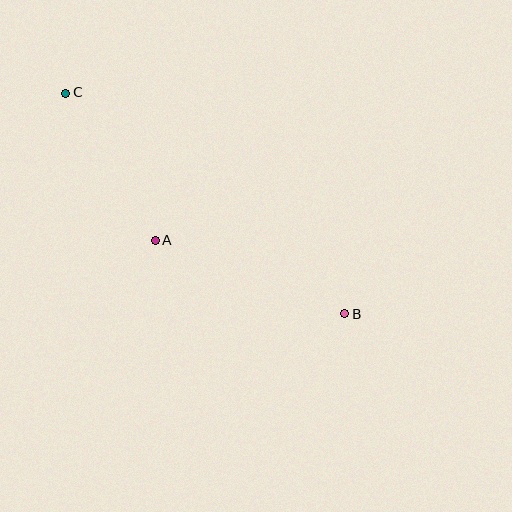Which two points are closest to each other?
Points A and C are closest to each other.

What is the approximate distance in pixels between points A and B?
The distance between A and B is approximately 204 pixels.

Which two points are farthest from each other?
Points B and C are farthest from each other.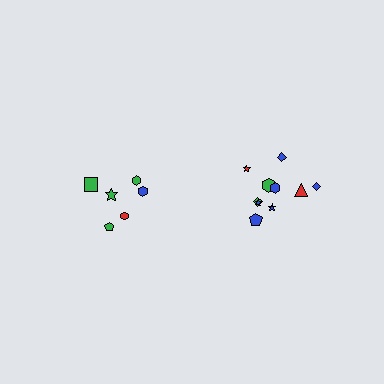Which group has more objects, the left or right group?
The right group.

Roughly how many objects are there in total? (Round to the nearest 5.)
Roughly 15 objects in total.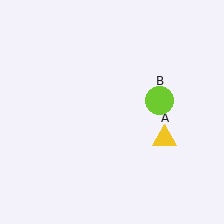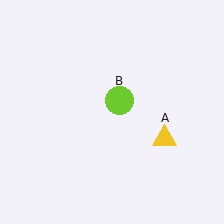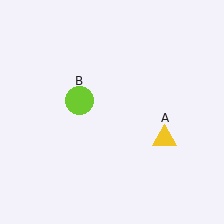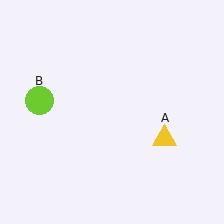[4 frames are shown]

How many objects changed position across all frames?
1 object changed position: lime circle (object B).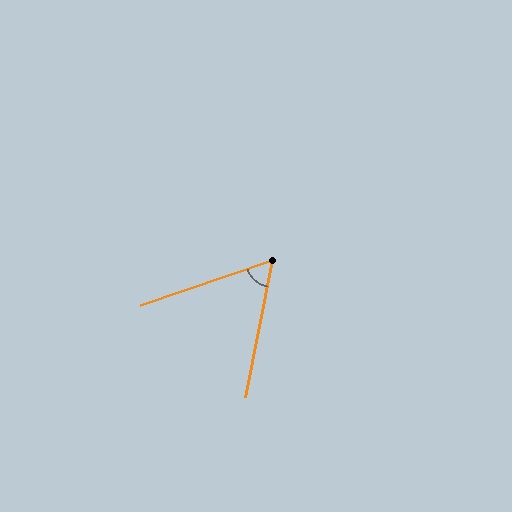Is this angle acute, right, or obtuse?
It is acute.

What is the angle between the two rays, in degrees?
Approximately 60 degrees.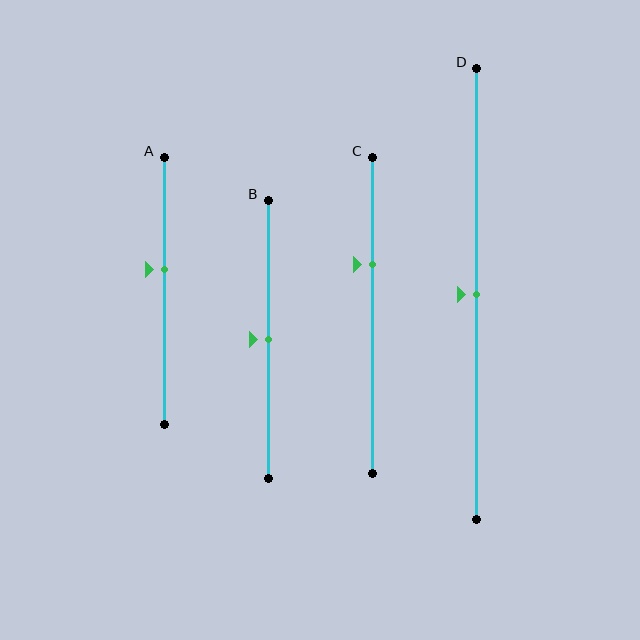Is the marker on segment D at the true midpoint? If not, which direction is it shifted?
Yes, the marker on segment D is at the true midpoint.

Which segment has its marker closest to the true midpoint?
Segment B has its marker closest to the true midpoint.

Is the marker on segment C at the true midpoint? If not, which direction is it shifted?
No, the marker on segment C is shifted upward by about 16% of the segment length.